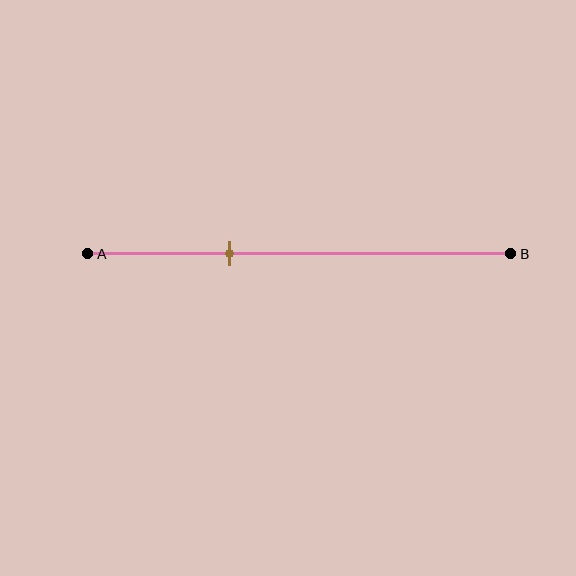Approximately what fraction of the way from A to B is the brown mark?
The brown mark is approximately 35% of the way from A to B.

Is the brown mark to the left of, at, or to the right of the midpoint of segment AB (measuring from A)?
The brown mark is to the left of the midpoint of segment AB.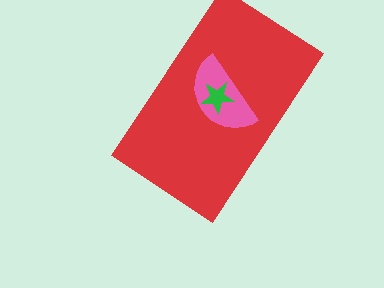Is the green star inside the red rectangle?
Yes.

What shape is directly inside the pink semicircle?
The green star.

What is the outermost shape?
The red rectangle.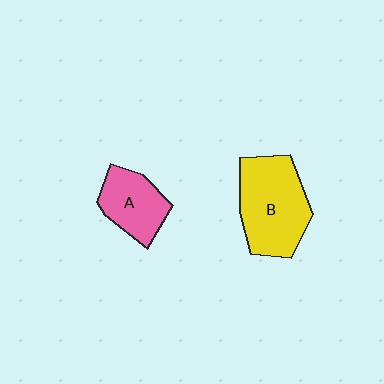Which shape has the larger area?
Shape B (yellow).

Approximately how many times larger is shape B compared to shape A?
Approximately 1.6 times.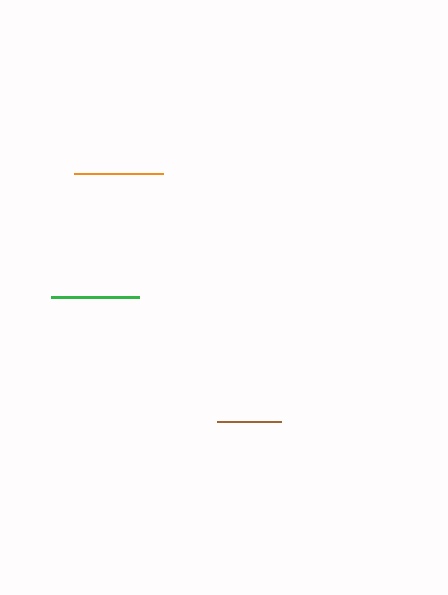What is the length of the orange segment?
The orange segment is approximately 89 pixels long.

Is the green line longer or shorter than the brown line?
The green line is longer than the brown line.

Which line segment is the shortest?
The brown line is the shortest at approximately 64 pixels.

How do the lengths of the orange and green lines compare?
The orange and green lines are approximately the same length.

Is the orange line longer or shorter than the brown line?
The orange line is longer than the brown line.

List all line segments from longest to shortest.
From longest to shortest: orange, green, brown.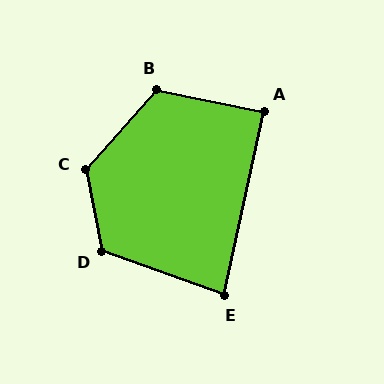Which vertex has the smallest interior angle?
E, at approximately 83 degrees.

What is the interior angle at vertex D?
Approximately 120 degrees (obtuse).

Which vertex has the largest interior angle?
C, at approximately 128 degrees.